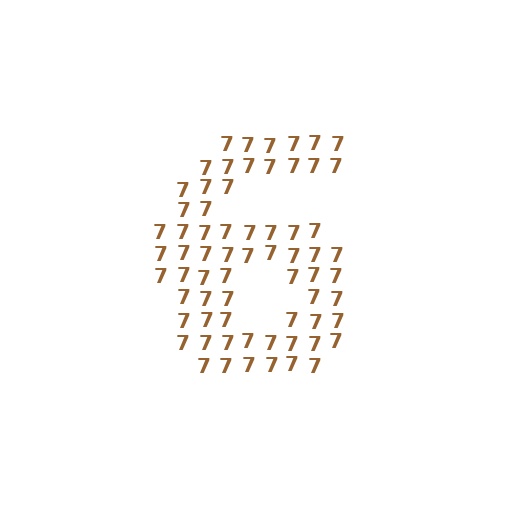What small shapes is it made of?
It is made of small digit 7's.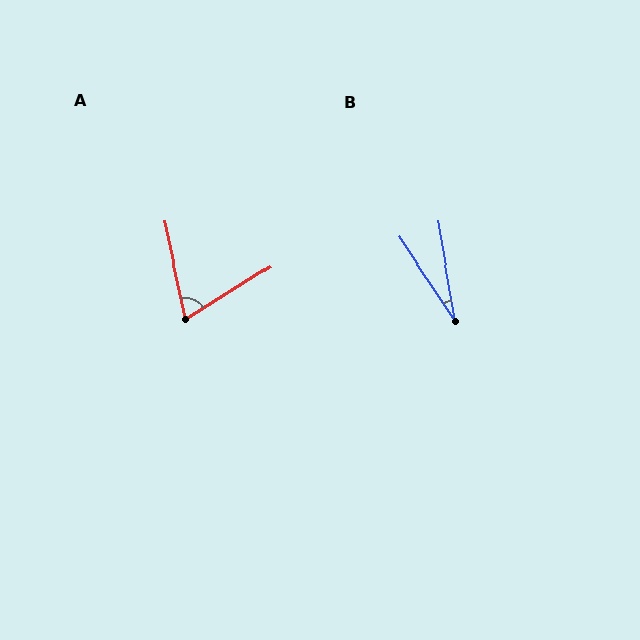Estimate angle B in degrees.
Approximately 24 degrees.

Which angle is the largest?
A, at approximately 70 degrees.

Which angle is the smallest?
B, at approximately 24 degrees.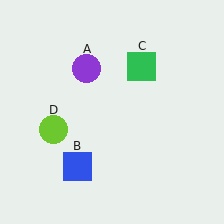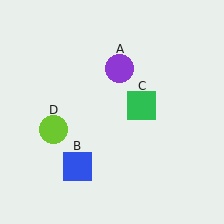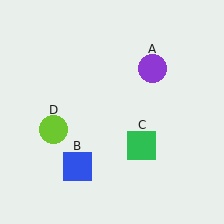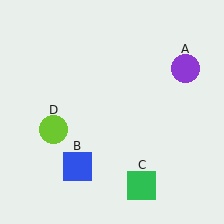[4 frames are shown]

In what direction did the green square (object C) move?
The green square (object C) moved down.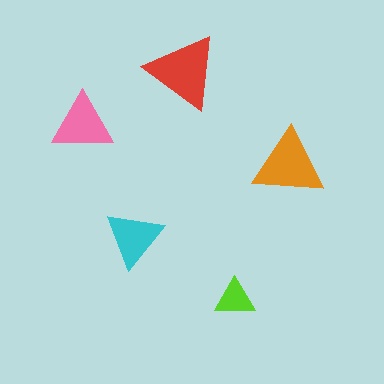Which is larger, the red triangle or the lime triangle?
The red one.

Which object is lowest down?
The lime triangle is bottommost.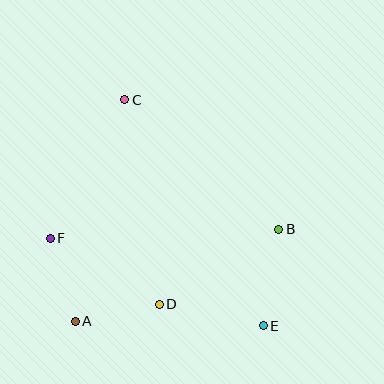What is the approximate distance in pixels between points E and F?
The distance between E and F is approximately 230 pixels.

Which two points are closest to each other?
Points A and D are closest to each other.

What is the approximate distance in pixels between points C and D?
The distance between C and D is approximately 208 pixels.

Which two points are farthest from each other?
Points C and E are farthest from each other.